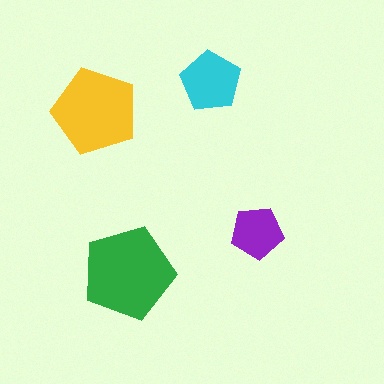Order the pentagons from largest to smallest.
the green one, the yellow one, the cyan one, the purple one.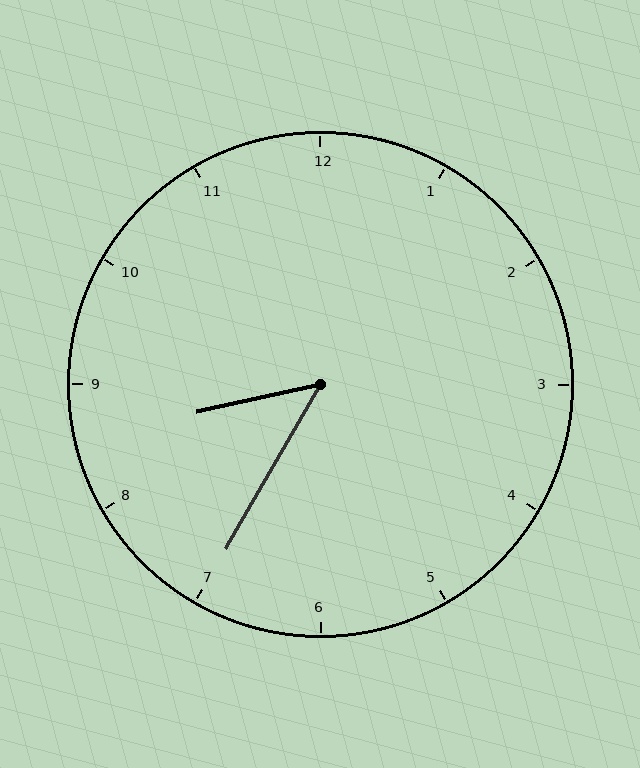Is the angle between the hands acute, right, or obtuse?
It is acute.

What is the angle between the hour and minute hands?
Approximately 48 degrees.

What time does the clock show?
8:35.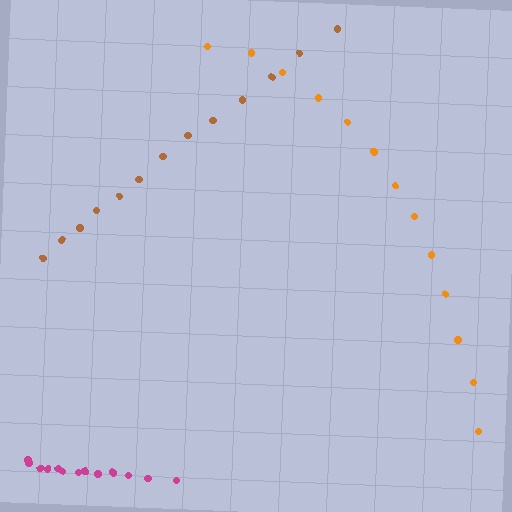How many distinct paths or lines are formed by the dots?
There are 3 distinct paths.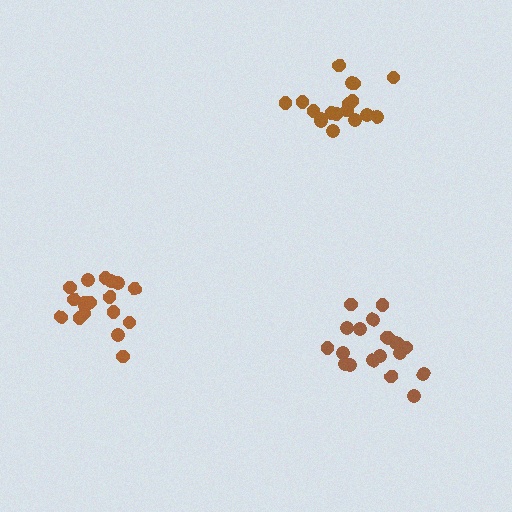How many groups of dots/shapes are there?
There are 3 groups.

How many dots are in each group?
Group 1: 18 dots, Group 2: 20 dots, Group 3: 18 dots (56 total).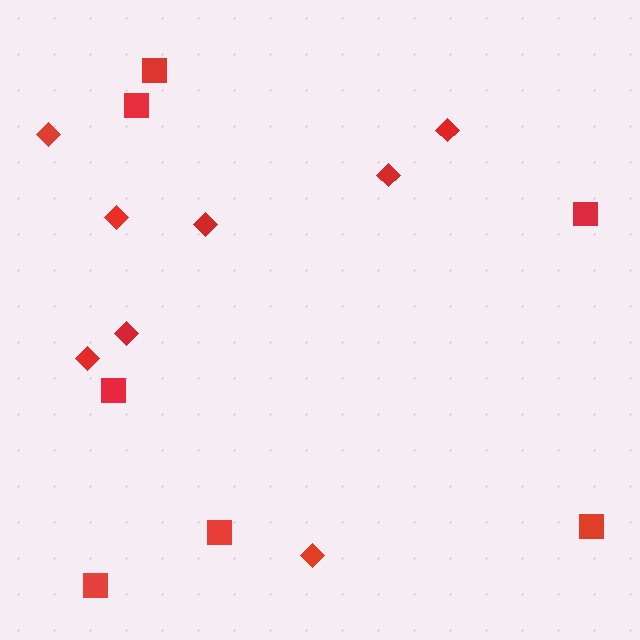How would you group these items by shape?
There are 2 groups: one group of squares (7) and one group of diamonds (8).